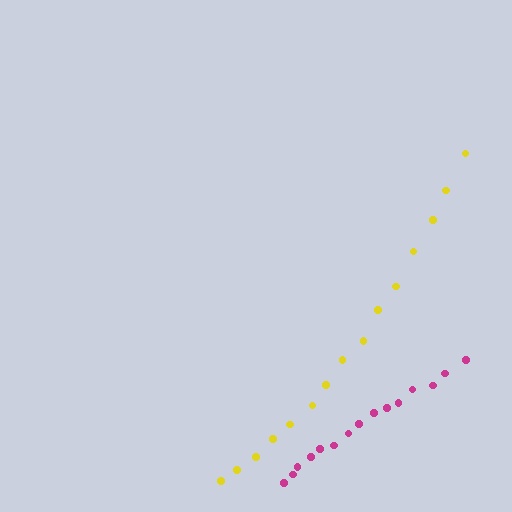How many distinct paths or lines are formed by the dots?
There are 2 distinct paths.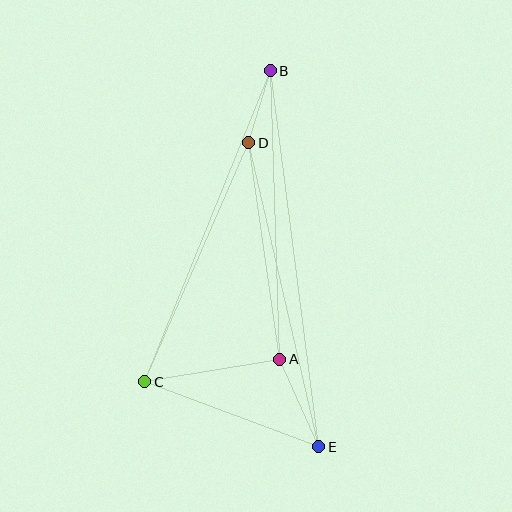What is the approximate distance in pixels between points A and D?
The distance between A and D is approximately 218 pixels.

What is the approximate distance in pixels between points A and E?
The distance between A and E is approximately 96 pixels.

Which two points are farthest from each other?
Points B and E are farthest from each other.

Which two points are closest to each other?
Points B and D are closest to each other.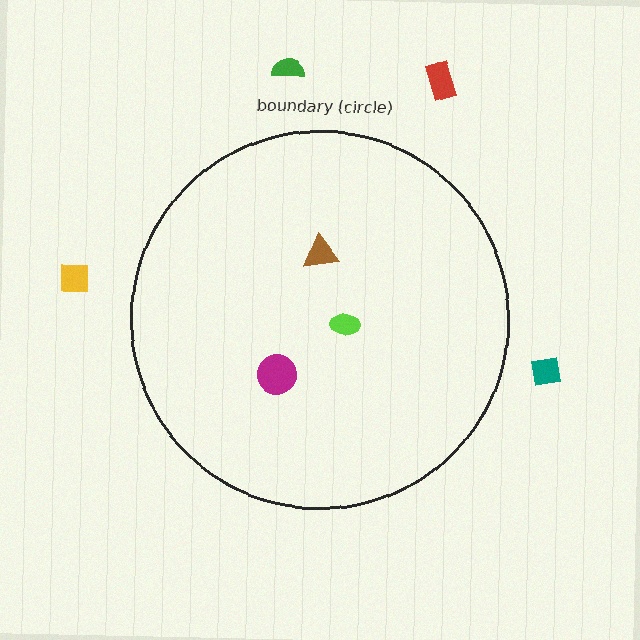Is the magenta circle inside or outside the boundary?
Inside.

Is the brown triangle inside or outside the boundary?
Inside.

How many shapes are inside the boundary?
3 inside, 4 outside.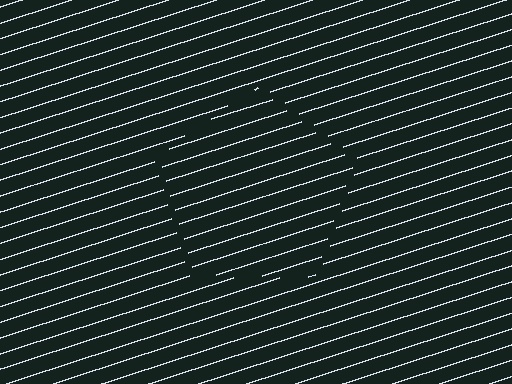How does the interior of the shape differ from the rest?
The interior of the shape contains the same grating, shifted by half a period — the contour is defined by the phase discontinuity where line-ends from the inner and outer gratings abut.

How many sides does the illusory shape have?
5 sides — the line-ends trace a pentagon.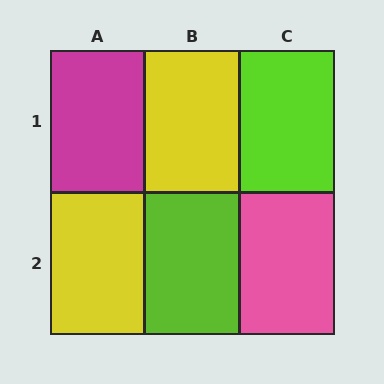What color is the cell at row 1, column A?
Magenta.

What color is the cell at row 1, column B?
Yellow.